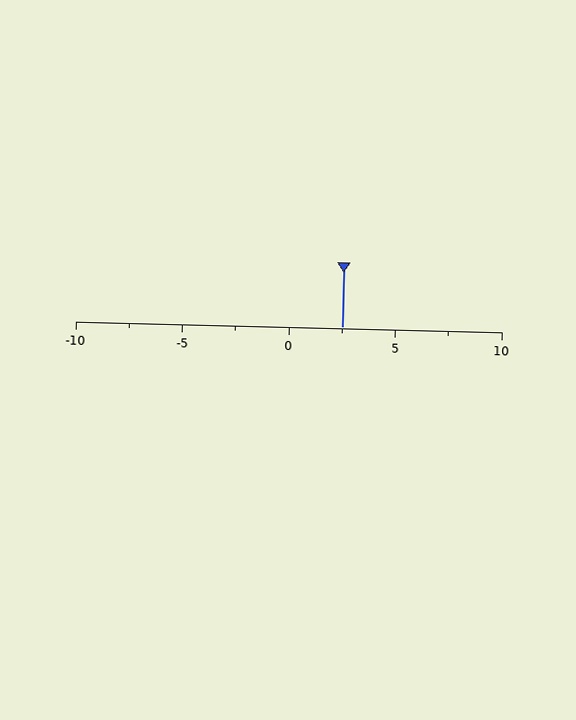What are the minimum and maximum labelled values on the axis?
The axis runs from -10 to 10.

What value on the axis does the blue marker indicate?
The marker indicates approximately 2.5.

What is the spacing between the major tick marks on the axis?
The major ticks are spaced 5 apart.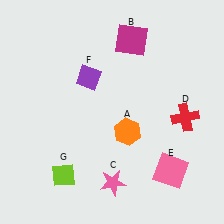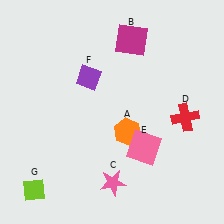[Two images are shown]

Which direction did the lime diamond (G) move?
The lime diamond (G) moved left.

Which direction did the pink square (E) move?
The pink square (E) moved left.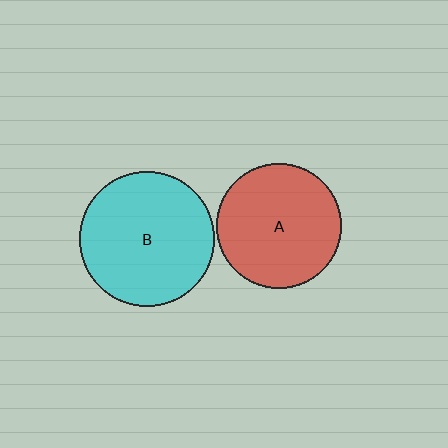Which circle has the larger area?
Circle B (cyan).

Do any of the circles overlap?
No, none of the circles overlap.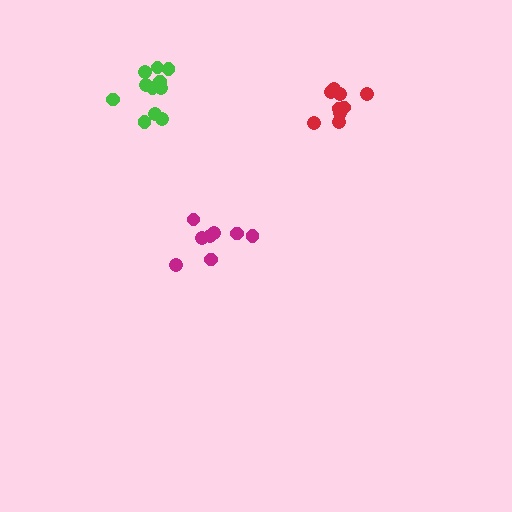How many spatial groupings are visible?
There are 3 spatial groupings.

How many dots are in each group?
Group 1: 8 dots, Group 2: 9 dots, Group 3: 11 dots (28 total).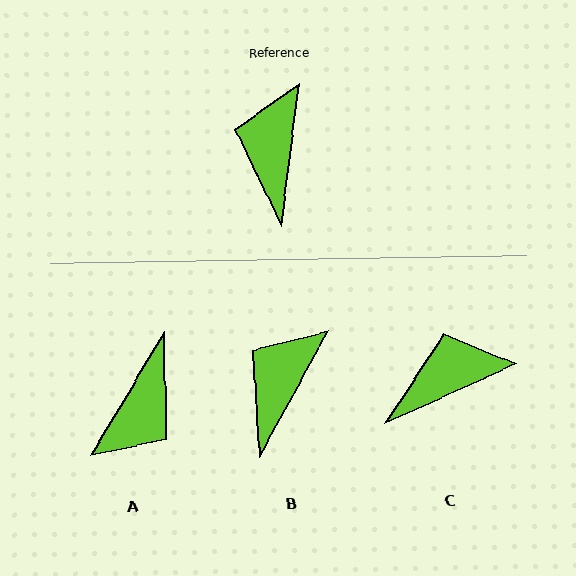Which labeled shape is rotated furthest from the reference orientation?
A, about 156 degrees away.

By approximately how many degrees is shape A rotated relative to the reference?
Approximately 156 degrees counter-clockwise.